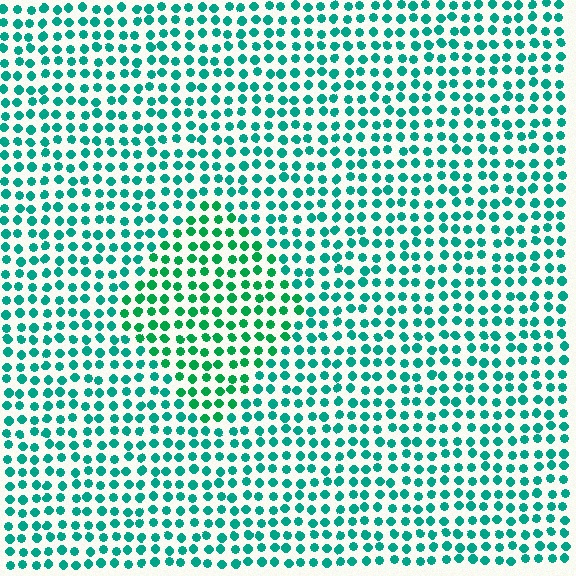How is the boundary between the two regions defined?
The boundary is defined purely by a slight shift in hue (about 24 degrees). Spacing, size, and orientation are identical on both sides.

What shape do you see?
I see a diamond.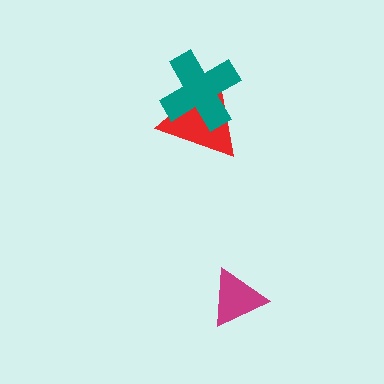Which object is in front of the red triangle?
The teal cross is in front of the red triangle.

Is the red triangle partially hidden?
Yes, it is partially covered by another shape.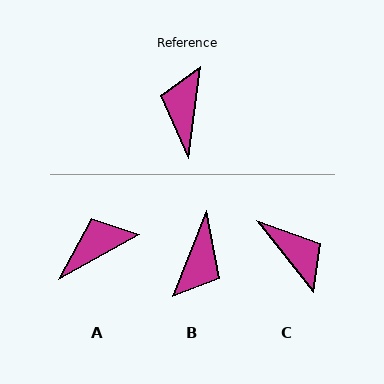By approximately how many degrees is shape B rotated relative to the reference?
Approximately 167 degrees counter-clockwise.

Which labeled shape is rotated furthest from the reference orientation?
B, about 167 degrees away.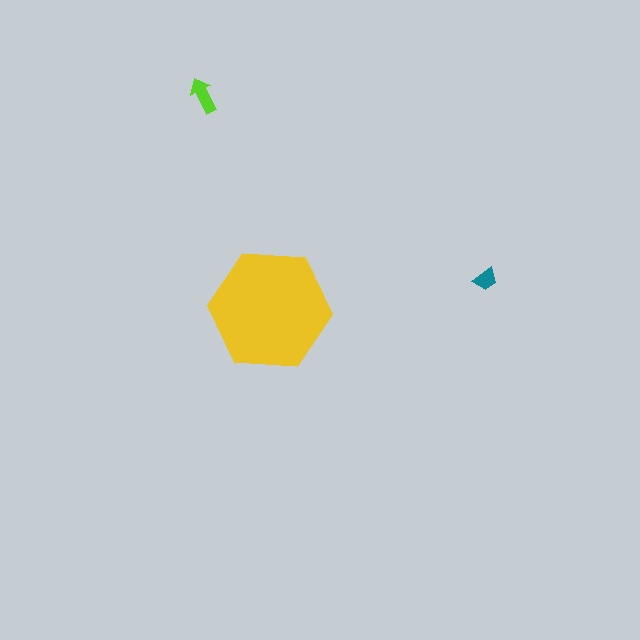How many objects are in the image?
There are 3 objects in the image.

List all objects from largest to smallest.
The yellow hexagon, the lime arrow, the teal trapezoid.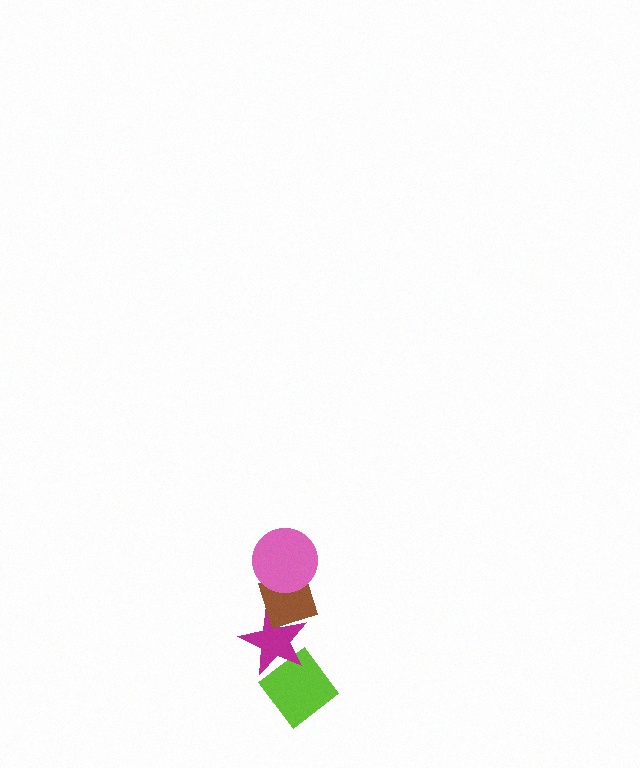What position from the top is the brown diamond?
The brown diamond is 2nd from the top.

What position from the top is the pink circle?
The pink circle is 1st from the top.